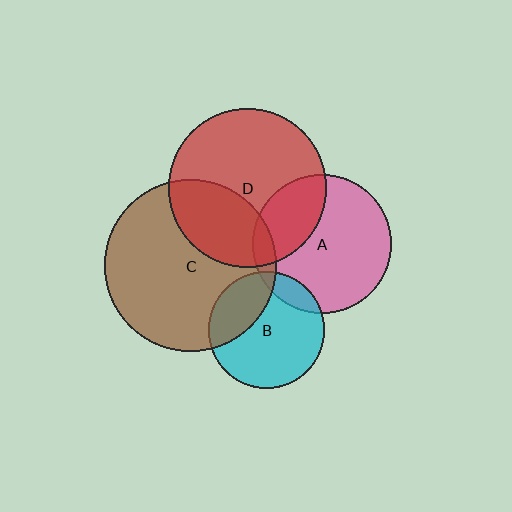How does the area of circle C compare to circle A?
Approximately 1.5 times.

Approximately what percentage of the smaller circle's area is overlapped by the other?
Approximately 35%.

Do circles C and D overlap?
Yes.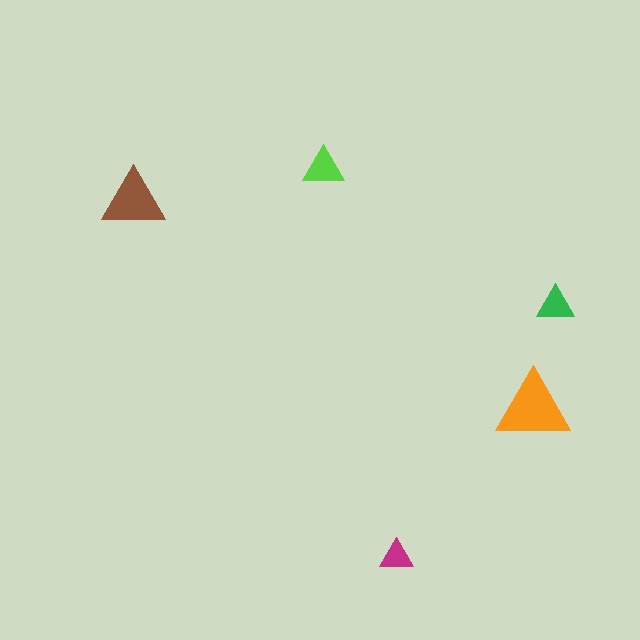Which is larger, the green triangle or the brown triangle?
The brown one.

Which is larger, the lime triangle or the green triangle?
The lime one.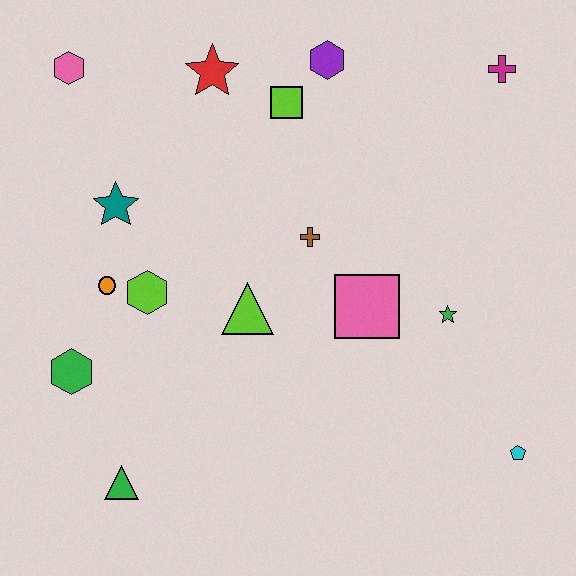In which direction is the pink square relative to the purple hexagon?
The pink square is below the purple hexagon.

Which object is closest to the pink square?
The green star is closest to the pink square.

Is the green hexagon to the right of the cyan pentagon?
No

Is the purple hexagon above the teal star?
Yes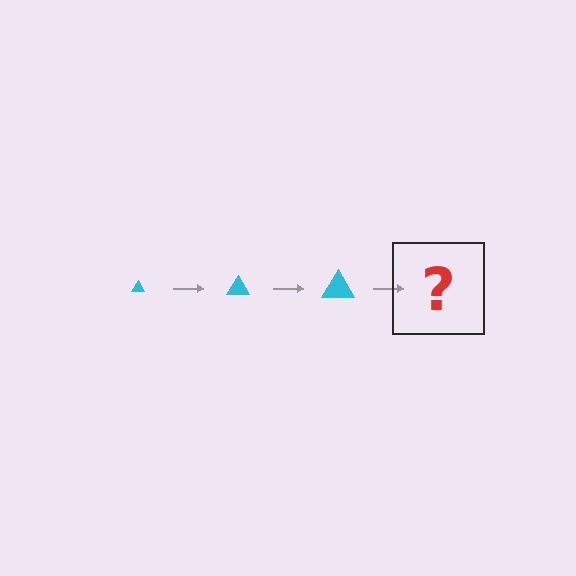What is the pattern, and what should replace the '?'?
The pattern is that the triangle gets progressively larger each step. The '?' should be a cyan triangle, larger than the previous one.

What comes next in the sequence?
The next element should be a cyan triangle, larger than the previous one.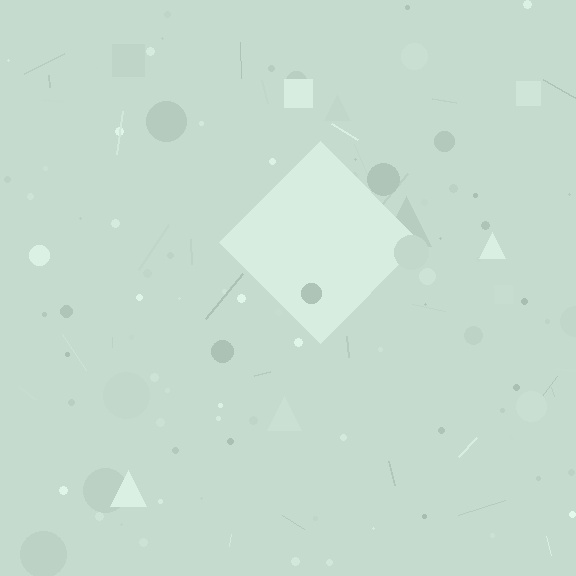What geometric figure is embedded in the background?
A diamond is embedded in the background.